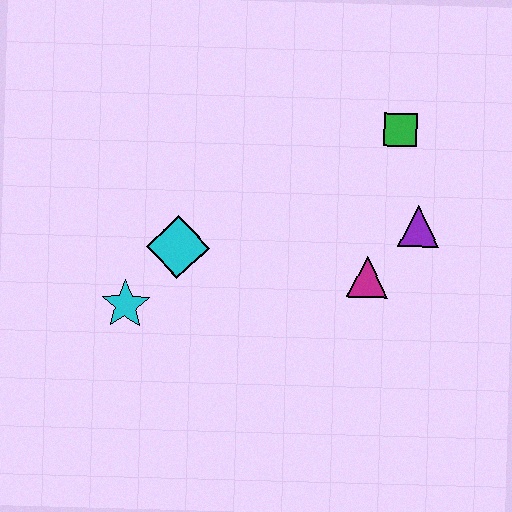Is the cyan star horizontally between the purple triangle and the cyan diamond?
No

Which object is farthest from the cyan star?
The green square is farthest from the cyan star.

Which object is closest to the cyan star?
The cyan diamond is closest to the cyan star.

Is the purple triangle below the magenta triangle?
No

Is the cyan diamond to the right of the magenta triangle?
No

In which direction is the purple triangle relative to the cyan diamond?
The purple triangle is to the right of the cyan diamond.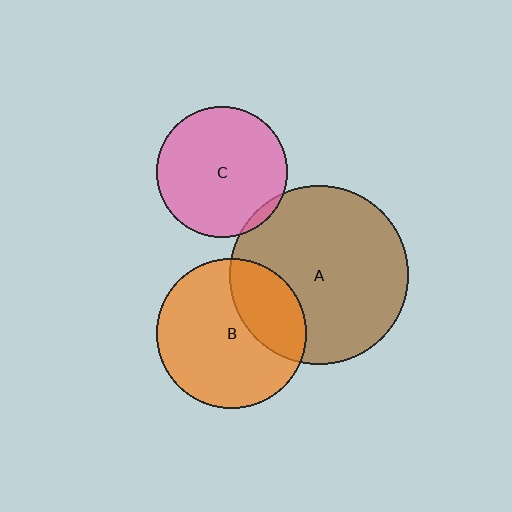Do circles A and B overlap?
Yes.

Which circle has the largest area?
Circle A (brown).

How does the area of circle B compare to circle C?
Approximately 1.3 times.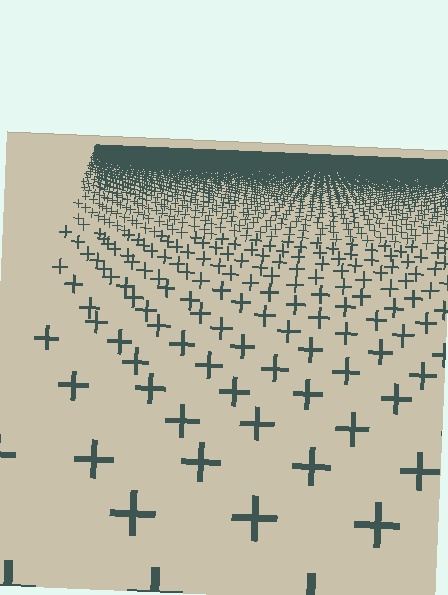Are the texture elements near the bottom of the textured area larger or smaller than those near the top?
Larger. Near the bottom, elements are closer to the viewer and appear at a bigger on-screen size.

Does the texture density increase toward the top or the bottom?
Density increases toward the top.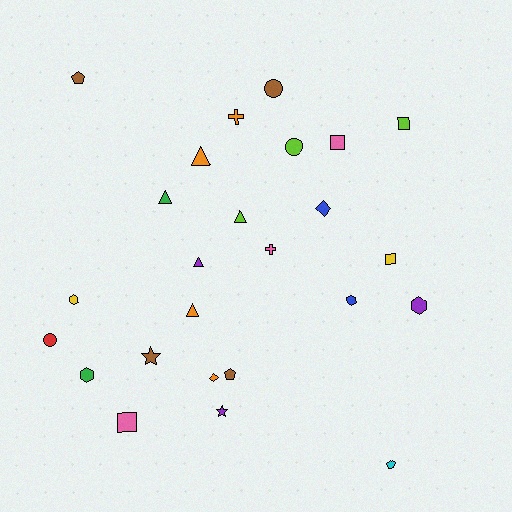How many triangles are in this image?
There are 5 triangles.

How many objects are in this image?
There are 25 objects.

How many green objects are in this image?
There are 2 green objects.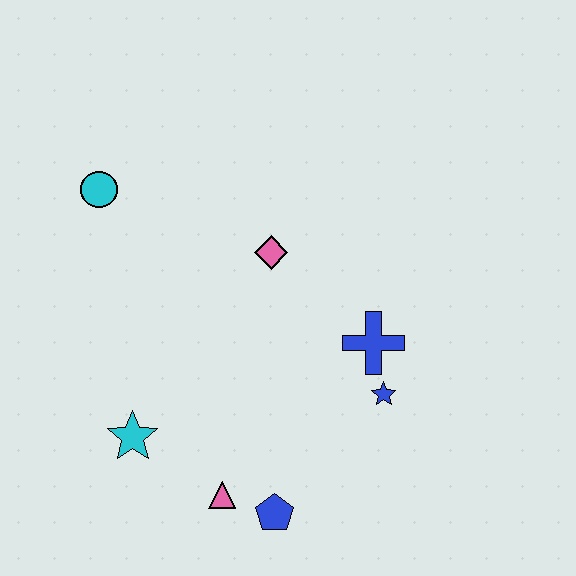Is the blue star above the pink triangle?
Yes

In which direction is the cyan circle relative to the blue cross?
The cyan circle is to the left of the blue cross.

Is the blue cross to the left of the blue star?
Yes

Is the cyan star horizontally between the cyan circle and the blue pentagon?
Yes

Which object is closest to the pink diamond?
The blue cross is closest to the pink diamond.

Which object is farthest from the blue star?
The cyan circle is farthest from the blue star.